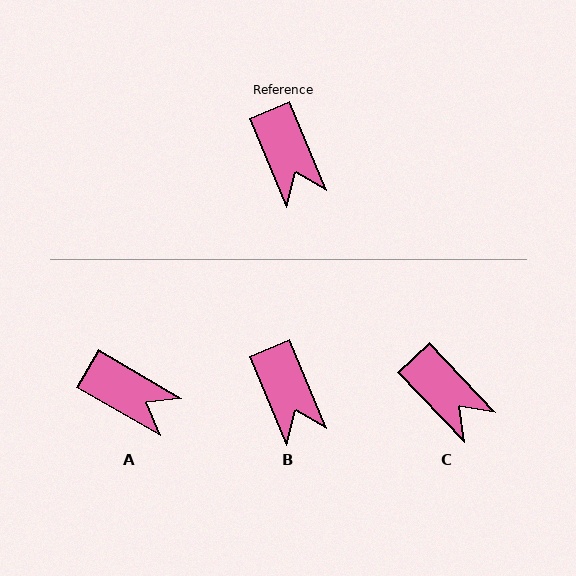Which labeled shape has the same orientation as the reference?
B.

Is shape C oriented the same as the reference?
No, it is off by about 21 degrees.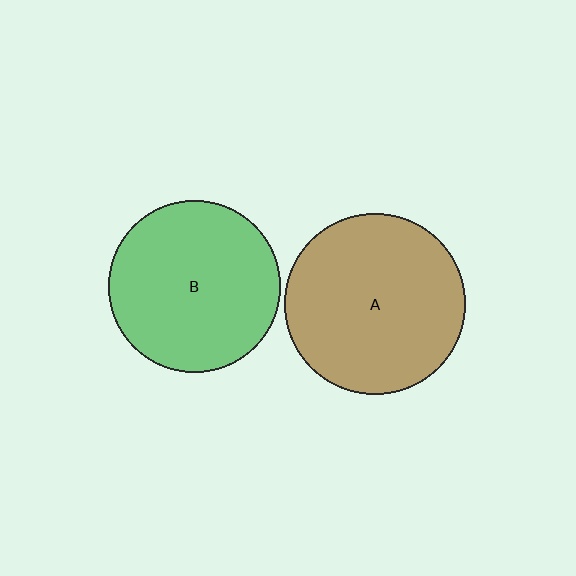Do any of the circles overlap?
No, none of the circles overlap.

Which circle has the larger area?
Circle A (brown).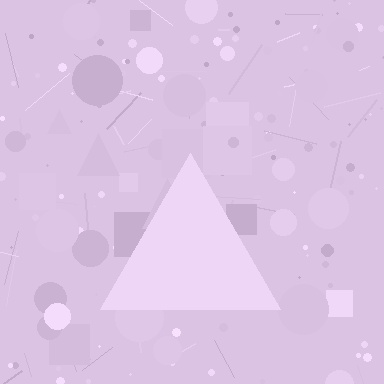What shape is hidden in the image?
A triangle is hidden in the image.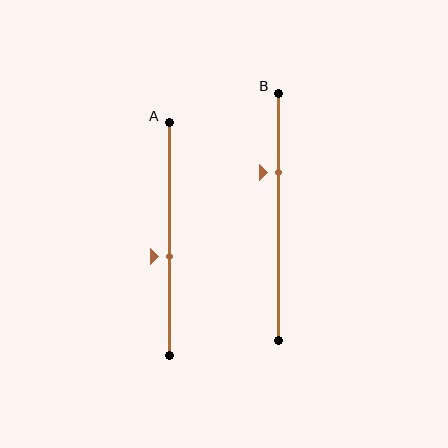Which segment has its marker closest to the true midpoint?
Segment A has its marker closest to the true midpoint.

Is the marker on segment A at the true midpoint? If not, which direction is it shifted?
No, the marker on segment A is shifted downward by about 7% of the segment length.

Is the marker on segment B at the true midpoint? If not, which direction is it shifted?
No, the marker on segment B is shifted upward by about 18% of the segment length.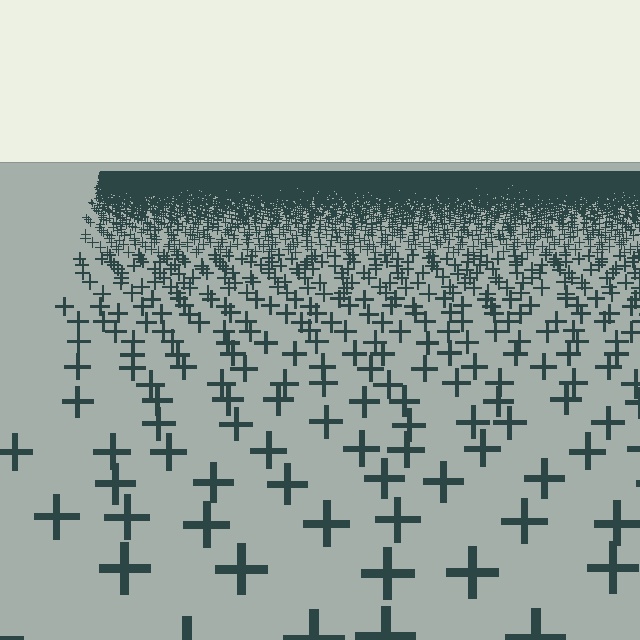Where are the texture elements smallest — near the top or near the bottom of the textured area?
Near the top.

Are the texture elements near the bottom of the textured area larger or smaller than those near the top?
Larger. Near the bottom, elements are closer to the viewer and appear at a bigger on-screen size.